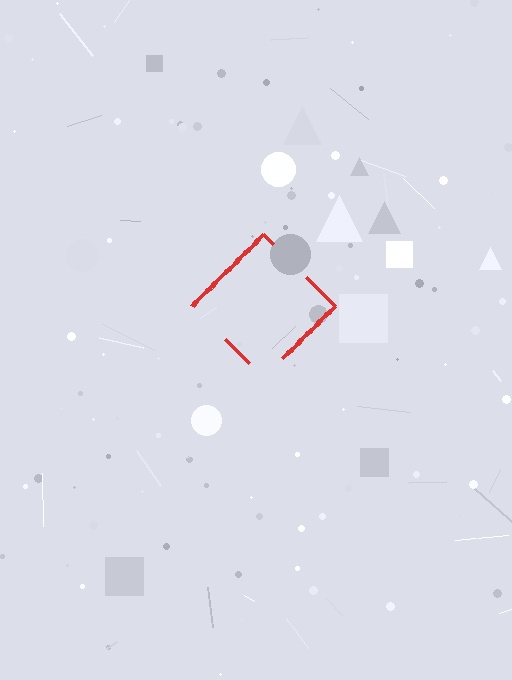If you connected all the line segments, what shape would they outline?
They would outline a diamond.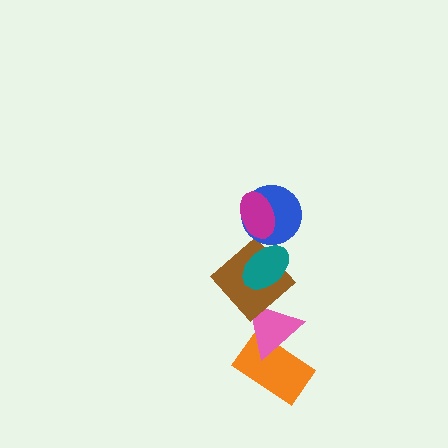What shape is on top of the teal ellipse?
The blue circle is on top of the teal ellipse.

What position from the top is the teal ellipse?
The teal ellipse is 3rd from the top.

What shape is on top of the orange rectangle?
The pink triangle is on top of the orange rectangle.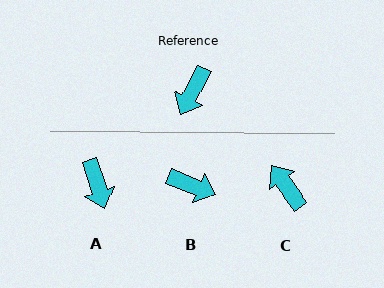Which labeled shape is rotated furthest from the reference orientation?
C, about 117 degrees away.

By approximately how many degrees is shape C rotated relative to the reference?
Approximately 117 degrees clockwise.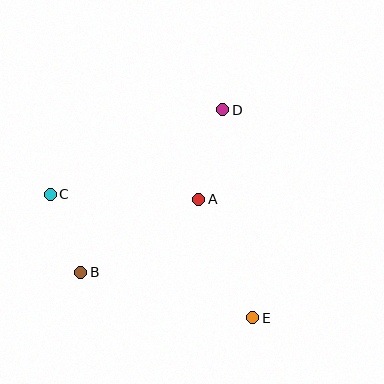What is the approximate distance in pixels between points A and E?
The distance between A and E is approximately 130 pixels.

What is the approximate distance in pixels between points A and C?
The distance between A and C is approximately 149 pixels.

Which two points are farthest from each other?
Points C and E are farthest from each other.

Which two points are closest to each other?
Points B and C are closest to each other.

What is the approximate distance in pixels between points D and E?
The distance between D and E is approximately 210 pixels.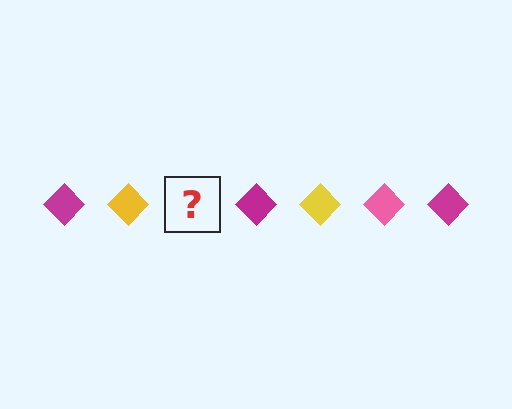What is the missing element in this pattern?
The missing element is a pink diamond.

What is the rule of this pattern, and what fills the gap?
The rule is that the pattern cycles through magenta, yellow, pink diamonds. The gap should be filled with a pink diamond.